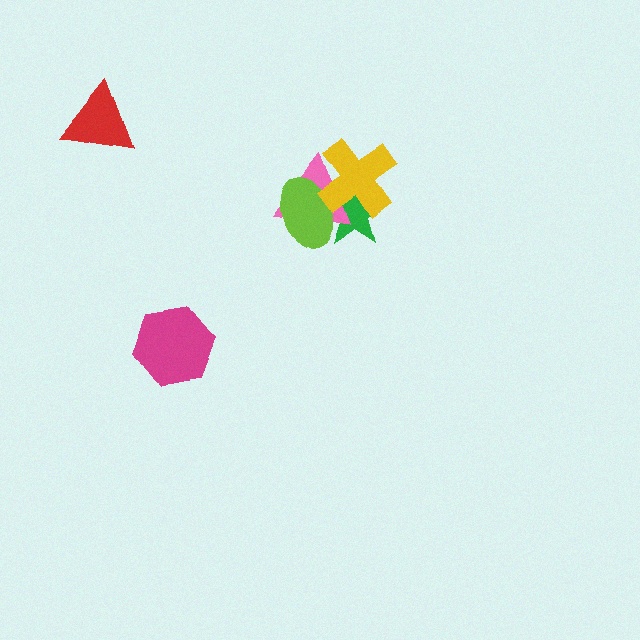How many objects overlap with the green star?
3 objects overlap with the green star.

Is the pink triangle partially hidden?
Yes, it is partially covered by another shape.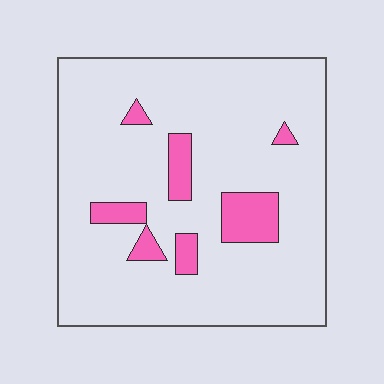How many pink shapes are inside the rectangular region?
7.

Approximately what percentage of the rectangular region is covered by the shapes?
Approximately 10%.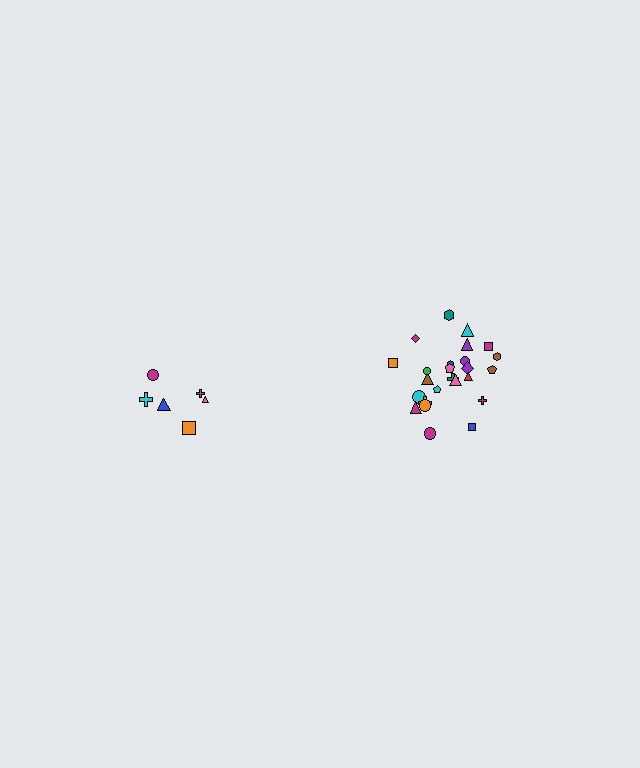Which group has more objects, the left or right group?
The right group.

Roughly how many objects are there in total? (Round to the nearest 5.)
Roughly 30 objects in total.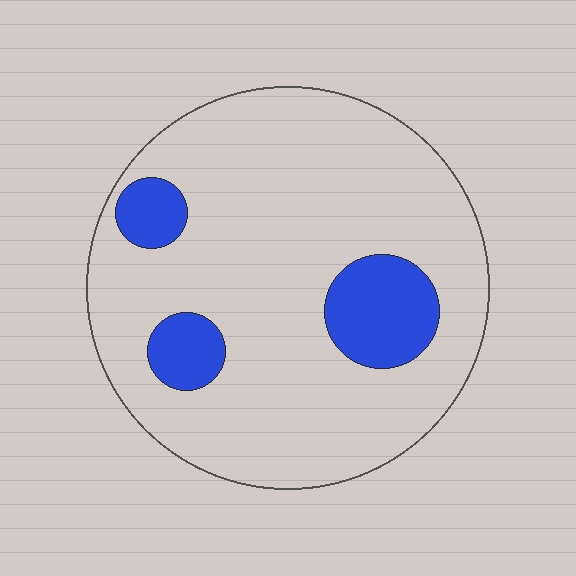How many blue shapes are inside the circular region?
3.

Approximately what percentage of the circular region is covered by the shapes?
Approximately 15%.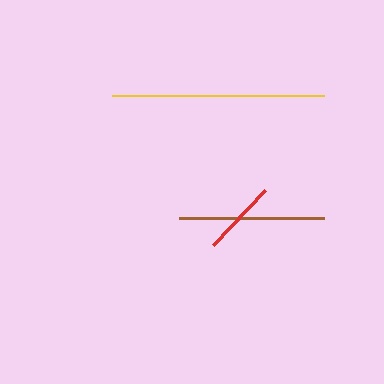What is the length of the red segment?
The red segment is approximately 75 pixels long.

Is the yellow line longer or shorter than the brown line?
The yellow line is longer than the brown line.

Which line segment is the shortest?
The red line is the shortest at approximately 75 pixels.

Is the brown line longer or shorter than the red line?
The brown line is longer than the red line.